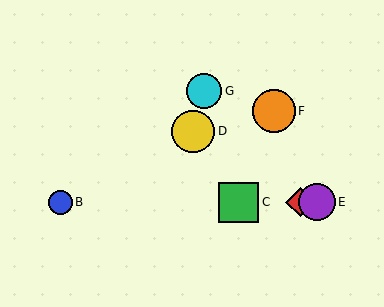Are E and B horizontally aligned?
Yes, both are at y≈202.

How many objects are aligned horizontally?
4 objects (A, B, C, E) are aligned horizontally.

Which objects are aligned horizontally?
Objects A, B, C, E are aligned horizontally.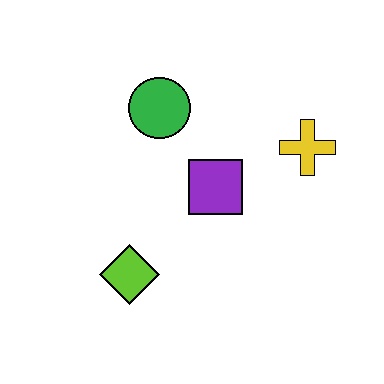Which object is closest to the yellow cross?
The purple square is closest to the yellow cross.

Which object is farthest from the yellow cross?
The lime diamond is farthest from the yellow cross.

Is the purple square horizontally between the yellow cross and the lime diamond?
Yes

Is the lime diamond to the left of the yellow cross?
Yes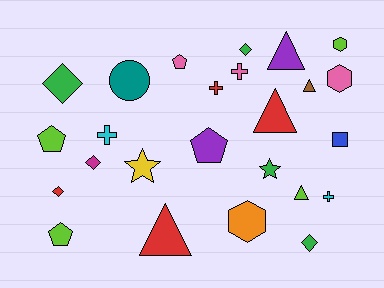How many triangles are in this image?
There are 5 triangles.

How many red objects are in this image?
There are 4 red objects.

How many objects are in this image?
There are 25 objects.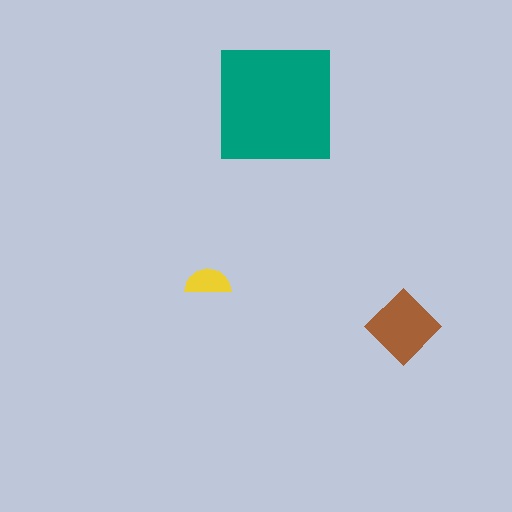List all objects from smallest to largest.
The yellow semicircle, the brown diamond, the teal square.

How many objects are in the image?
There are 3 objects in the image.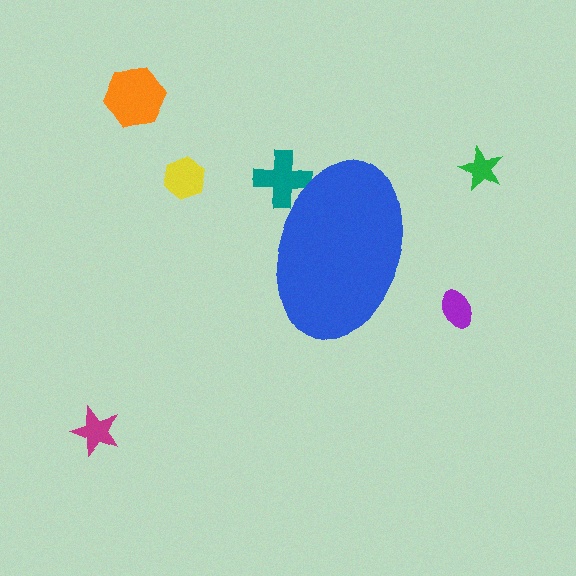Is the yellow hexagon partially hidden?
No, the yellow hexagon is fully visible.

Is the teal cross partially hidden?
Yes, the teal cross is partially hidden behind the blue ellipse.